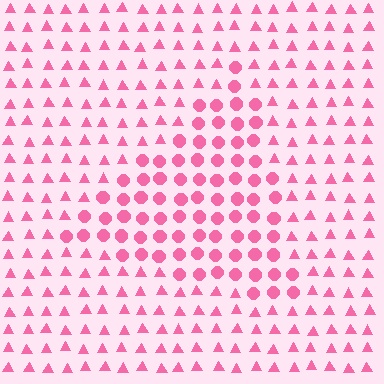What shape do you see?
I see a triangle.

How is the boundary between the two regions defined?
The boundary is defined by a change in element shape: circles inside vs. triangles outside. All elements share the same color and spacing.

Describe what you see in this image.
The image is filled with small pink elements arranged in a uniform grid. A triangle-shaped region contains circles, while the surrounding area contains triangles. The boundary is defined purely by the change in element shape.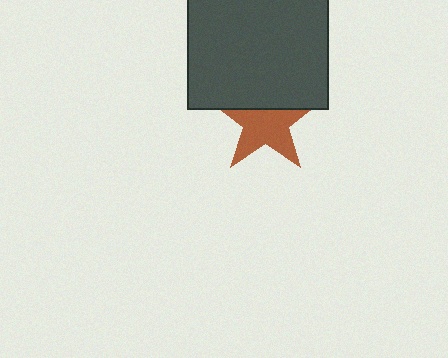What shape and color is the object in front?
The object in front is a dark gray square.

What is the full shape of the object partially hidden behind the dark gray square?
The partially hidden object is a brown star.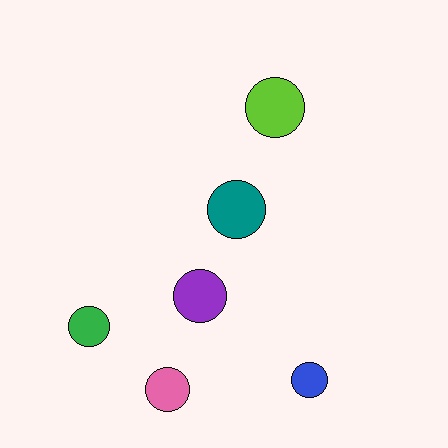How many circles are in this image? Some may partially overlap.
There are 6 circles.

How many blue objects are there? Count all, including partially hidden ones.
There is 1 blue object.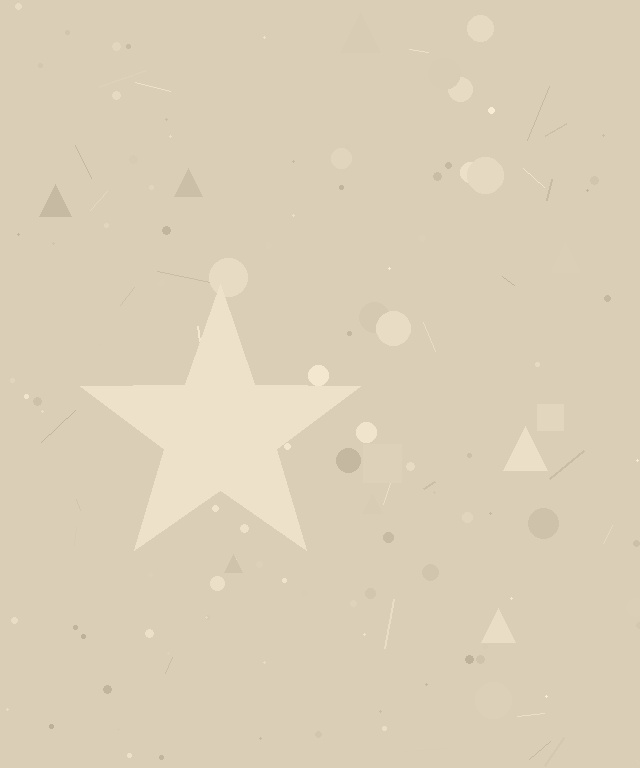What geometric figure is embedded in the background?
A star is embedded in the background.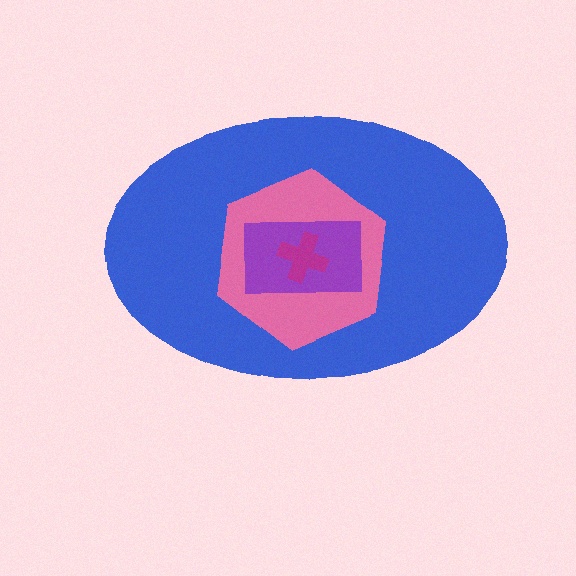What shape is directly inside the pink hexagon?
The purple rectangle.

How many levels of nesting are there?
4.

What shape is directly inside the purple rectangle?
The magenta cross.